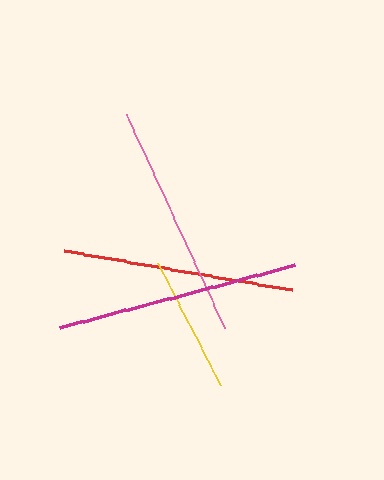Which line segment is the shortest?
The yellow line is the shortest at approximately 137 pixels.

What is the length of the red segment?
The red segment is approximately 232 pixels long.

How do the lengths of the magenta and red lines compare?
The magenta and red lines are approximately the same length.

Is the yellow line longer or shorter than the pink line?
The pink line is longer than the yellow line.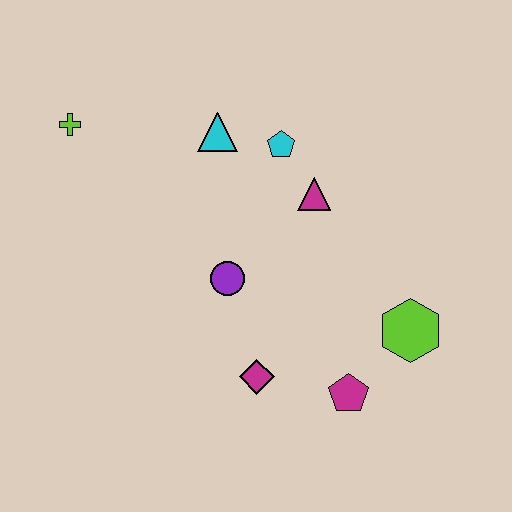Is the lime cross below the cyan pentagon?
No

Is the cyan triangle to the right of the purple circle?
No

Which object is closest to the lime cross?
The cyan triangle is closest to the lime cross.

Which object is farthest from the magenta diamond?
The lime cross is farthest from the magenta diamond.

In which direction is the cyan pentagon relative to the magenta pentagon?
The cyan pentagon is above the magenta pentagon.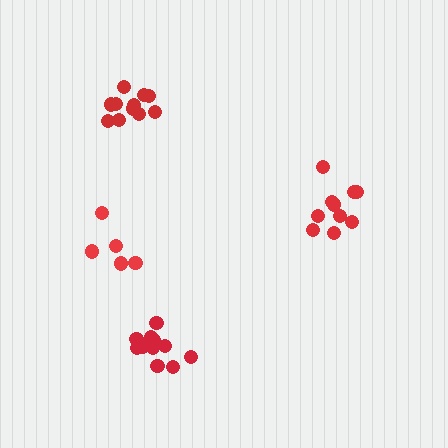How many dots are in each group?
Group 1: 11 dots, Group 2: 10 dots, Group 3: 5 dots, Group 4: 11 dots (37 total).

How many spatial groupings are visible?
There are 4 spatial groupings.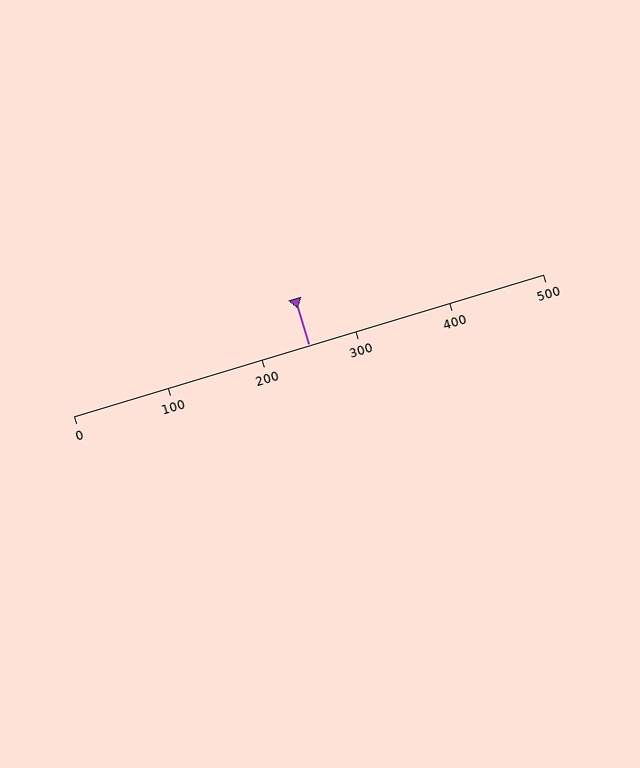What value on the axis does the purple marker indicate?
The marker indicates approximately 250.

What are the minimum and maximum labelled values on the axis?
The axis runs from 0 to 500.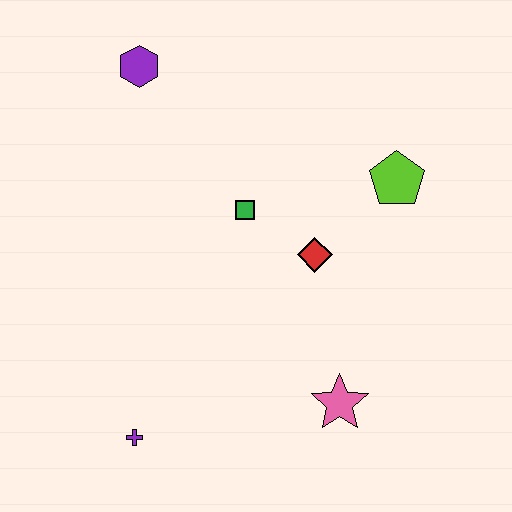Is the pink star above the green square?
No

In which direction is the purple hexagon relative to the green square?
The purple hexagon is above the green square.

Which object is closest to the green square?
The red diamond is closest to the green square.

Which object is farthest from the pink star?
The purple hexagon is farthest from the pink star.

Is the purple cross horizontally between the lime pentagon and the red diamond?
No